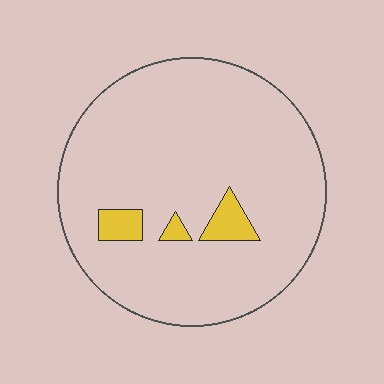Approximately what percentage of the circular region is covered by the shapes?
Approximately 5%.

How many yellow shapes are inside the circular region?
3.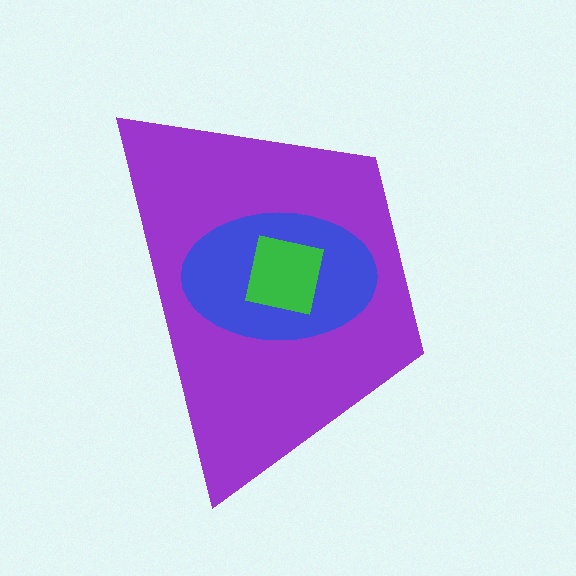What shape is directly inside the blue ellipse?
The green square.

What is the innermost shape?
The green square.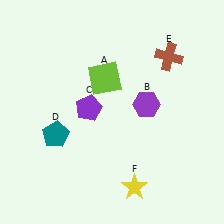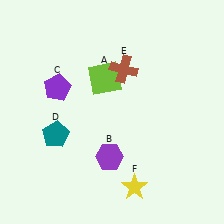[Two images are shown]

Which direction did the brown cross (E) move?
The brown cross (E) moved left.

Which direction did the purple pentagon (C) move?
The purple pentagon (C) moved left.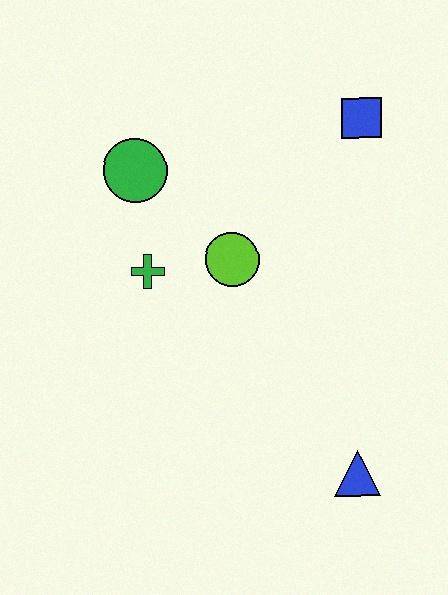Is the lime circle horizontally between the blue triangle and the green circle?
Yes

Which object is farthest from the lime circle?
The blue triangle is farthest from the lime circle.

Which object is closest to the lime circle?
The green cross is closest to the lime circle.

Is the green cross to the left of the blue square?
Yes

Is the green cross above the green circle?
No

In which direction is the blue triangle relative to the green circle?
The blue triangle is below the green circle.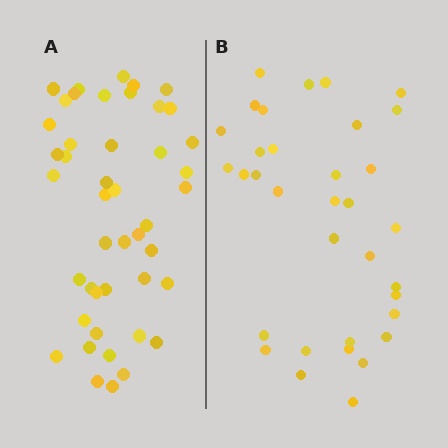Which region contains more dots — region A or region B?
Region A (the left region) has more dots.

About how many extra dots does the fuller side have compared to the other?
Region A has roughly 12 or so more dots than region B.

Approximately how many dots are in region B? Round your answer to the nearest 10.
About 30 dots. (The exact count is 34, which rounds to 30.)